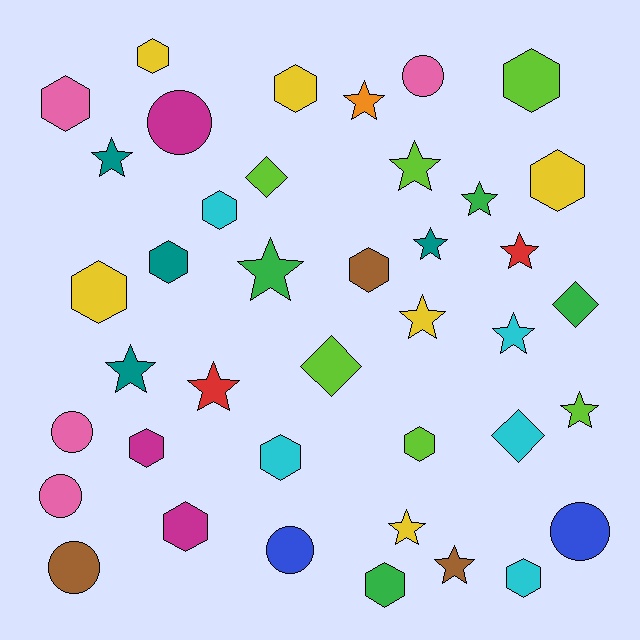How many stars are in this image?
There are 14 stars.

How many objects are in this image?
There are 40 objects.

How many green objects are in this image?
There are 4 green objects.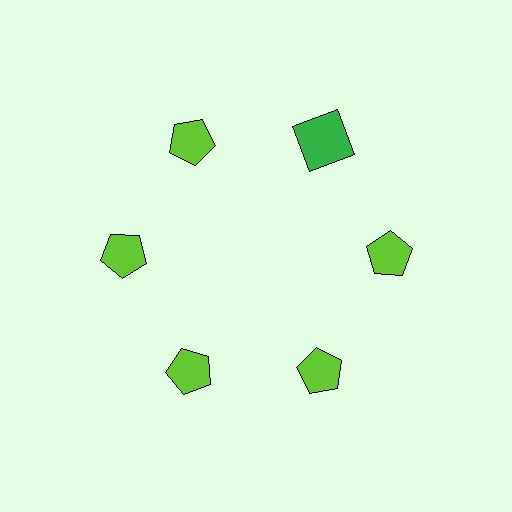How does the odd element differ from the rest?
It differs in both color (green instead of lime) and shape (square instead of pentagon).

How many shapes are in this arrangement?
There are 6 shapes arranged in a ring pattern.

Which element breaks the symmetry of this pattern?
The green square at roughly the 1 o'clock position breaks the symmetry. All other shapes are lime pentagons.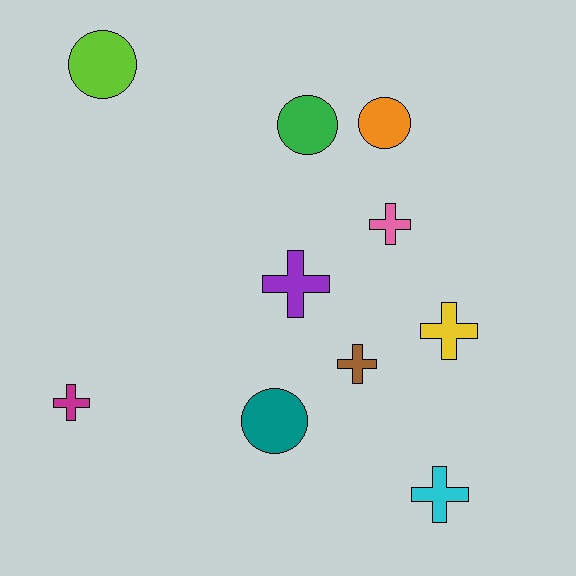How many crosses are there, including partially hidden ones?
There are 6 crosses.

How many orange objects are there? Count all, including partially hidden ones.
There is 1 orange object.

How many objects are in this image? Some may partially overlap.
There are 10 objects.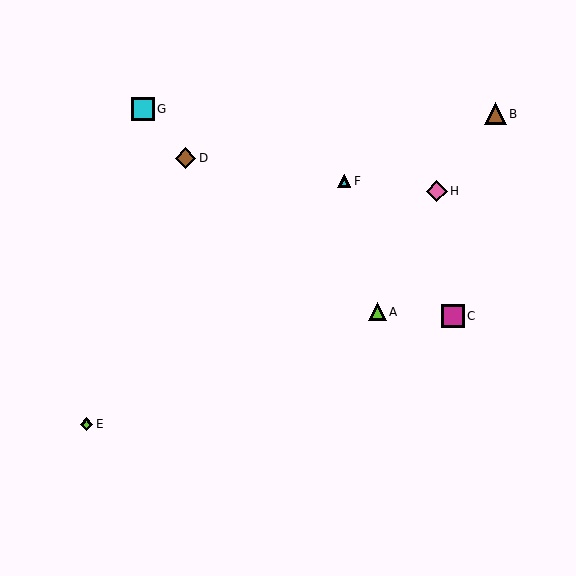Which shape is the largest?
The cyan square (labeled G) is the largest.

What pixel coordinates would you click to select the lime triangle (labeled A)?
Click at (377, 312) to select the lime triangle A.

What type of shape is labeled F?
Shape F is a cyan triangle.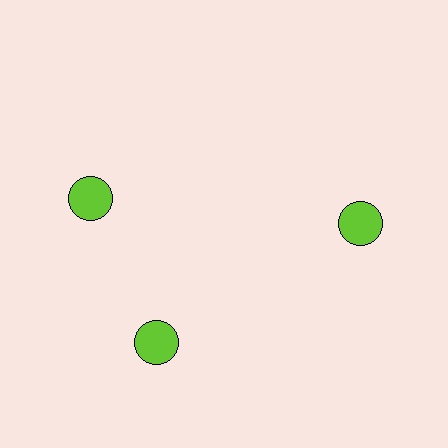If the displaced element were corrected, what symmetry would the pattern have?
It would have 3-fold rotational symmetry — the pattern would map onto itself every 120 degrees.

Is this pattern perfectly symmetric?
No. The 3 lime circles are arranged in a ring, but one element near the 11 o'clock position is rotated out of alignment along the ring, breaking the 3-fold rotational symmetry.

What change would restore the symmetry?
The symmetry would be restored by rotating it back into even spacing with its neighbors so that all 3 circles sit at equal angles and equal distance from the center.